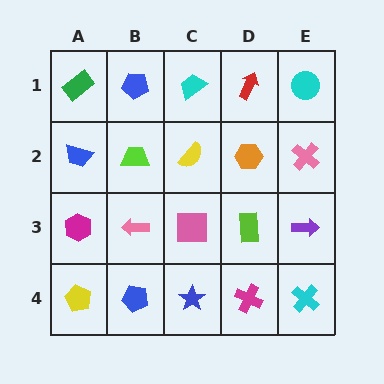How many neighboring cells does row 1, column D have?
3.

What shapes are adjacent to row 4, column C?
A pink square (row 3, column C), a blue pentagon (row 4, column B), a magenta cross (row 4, column D).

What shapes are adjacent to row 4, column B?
A pink arrow (row 3, column B), a yellow pentagon (row 4, column A), a blue star (row 4, column C).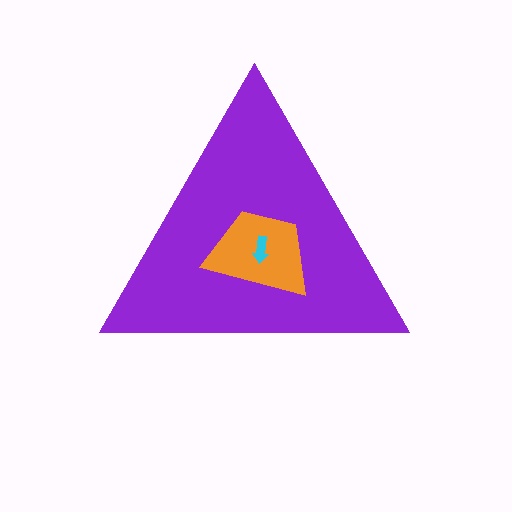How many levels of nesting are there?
3.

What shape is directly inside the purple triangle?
The orange trapezoid.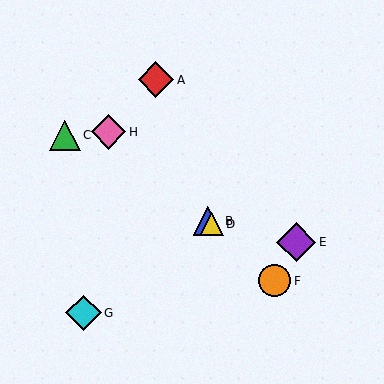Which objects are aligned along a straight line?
Objects B, D, F, H are aligned along a straight line.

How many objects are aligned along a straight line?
4 objects (B, D, F, H) are aligned along a straight line.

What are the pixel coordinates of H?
Object H is at (109, 132).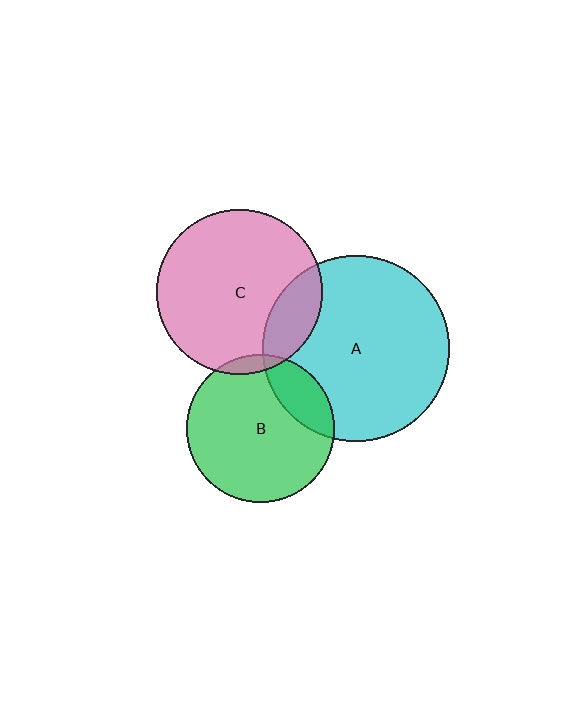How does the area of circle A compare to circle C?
Approximately 1.3 times.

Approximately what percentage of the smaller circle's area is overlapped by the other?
Approximately 5%.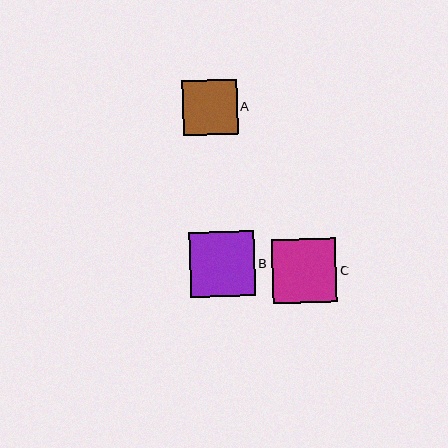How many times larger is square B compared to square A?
Square B is approximately 1.2 times the size of square A.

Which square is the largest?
Square B is the largest with a size of approximately 65 pixels.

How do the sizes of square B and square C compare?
Square B and square C are approximately the same size.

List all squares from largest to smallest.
From largest to smallest: B, C, A.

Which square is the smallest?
Square A is the smallest with a size of approximately 55 pixels.